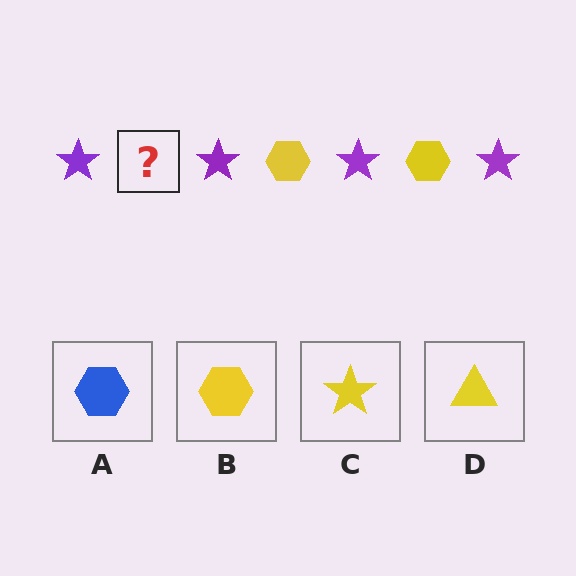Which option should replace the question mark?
Option B.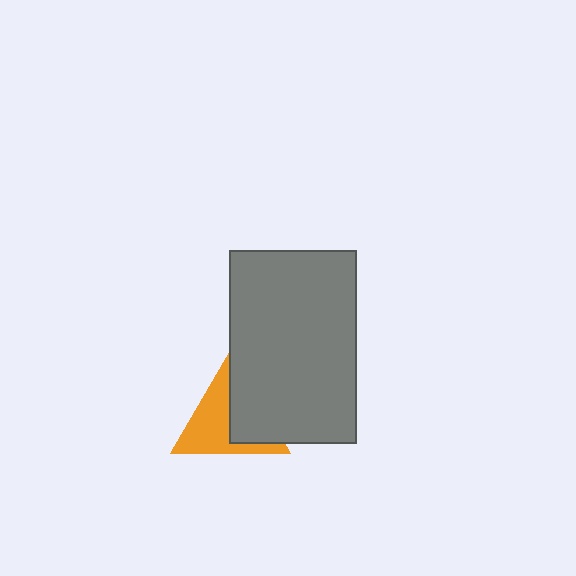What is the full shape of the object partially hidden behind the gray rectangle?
The partially hidden object is an orange triangle.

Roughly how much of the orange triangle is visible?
About half of it is visible (roughly 58%).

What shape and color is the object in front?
The object in front is a gray rectangle.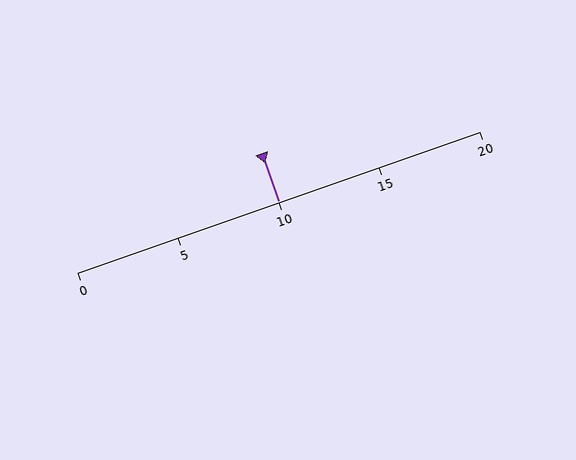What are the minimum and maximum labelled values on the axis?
The axis runs from 0 to 20.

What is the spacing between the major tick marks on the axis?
The major ticks are spaced 5 apart.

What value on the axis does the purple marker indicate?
The marker indicates approximately 10.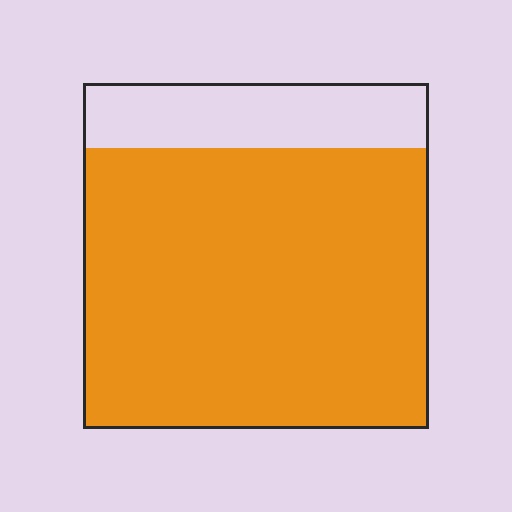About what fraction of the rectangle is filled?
About four fifths (4/5).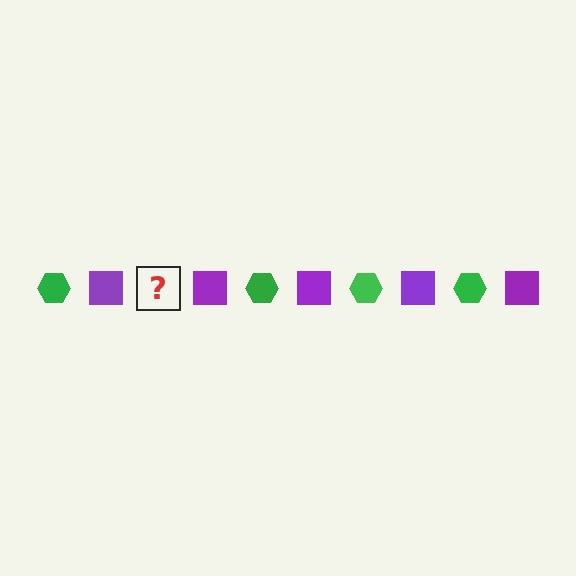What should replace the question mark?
The question mark should be replaced with a green hexagon.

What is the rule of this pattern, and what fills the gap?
The rule is that the pattern alternates between green hexagon and purple square. The gap should be filled with a green hexagon.